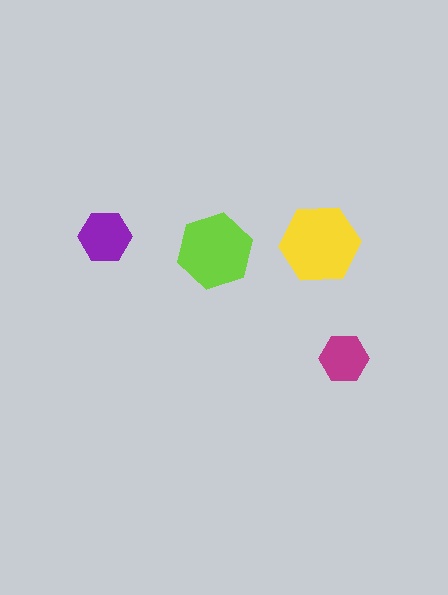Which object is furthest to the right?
The magenta hexagon is rightmost.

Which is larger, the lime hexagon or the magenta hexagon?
The lime one.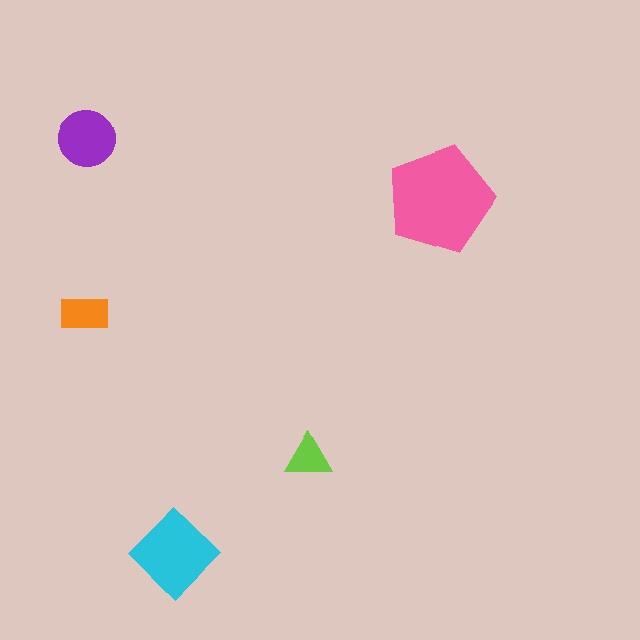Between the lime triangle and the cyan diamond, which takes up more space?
The cyan diamond.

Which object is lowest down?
The cyan diamond is bottommost.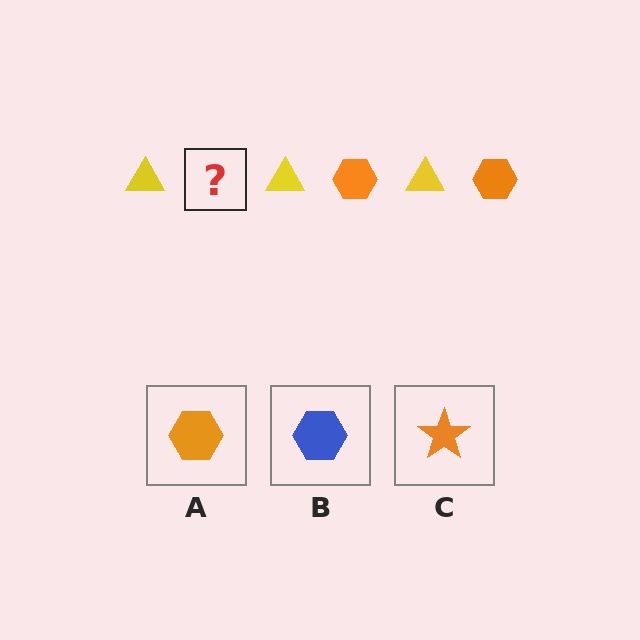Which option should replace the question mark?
Option A.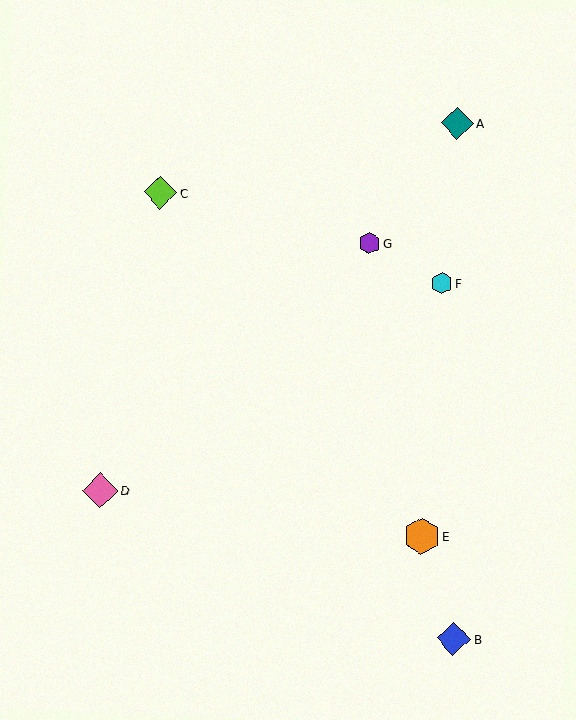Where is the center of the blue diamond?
The center of the blue diamond is at (454, 639).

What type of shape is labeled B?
Shape B is a blue diamond.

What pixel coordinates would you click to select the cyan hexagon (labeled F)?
Click at (442, 283) to select the cyan hexagon F.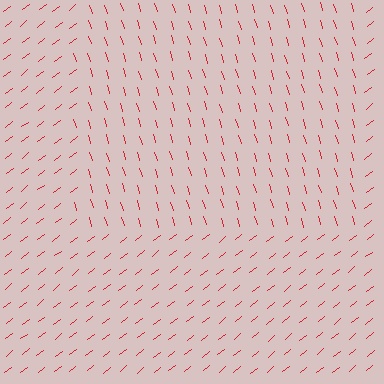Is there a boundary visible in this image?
Yes, there is a texture boundary formed by a change in line orientation.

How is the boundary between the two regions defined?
The boundary is defined purely by a change in line orientation (approximately 69 degrees difference). All lines are the same color and thickness.